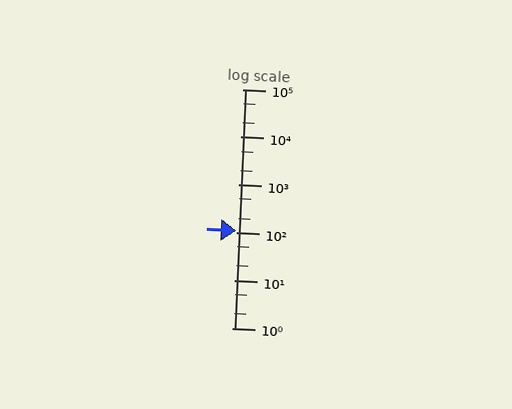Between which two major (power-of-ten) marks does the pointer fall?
The pointer is between 100 and 1000.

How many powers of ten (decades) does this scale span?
The scale spans 5 decades, from 1 to 100000.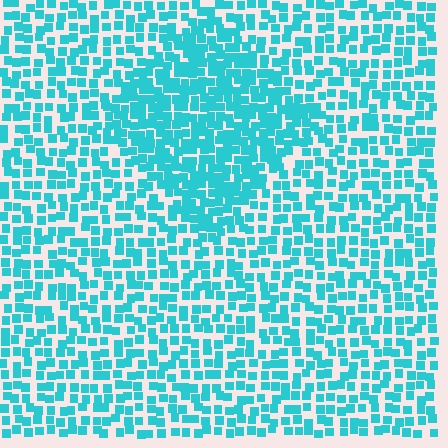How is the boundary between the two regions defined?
The boundary is defined by a change in element density (approximately 1.7x ratio). All elements are the same color, size, and shape.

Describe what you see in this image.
The image contains small cyan elements arranged at two different densities. A diamond-shaped region is visible where the elements are more densely packed than the surrounding area.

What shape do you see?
I see a diamond.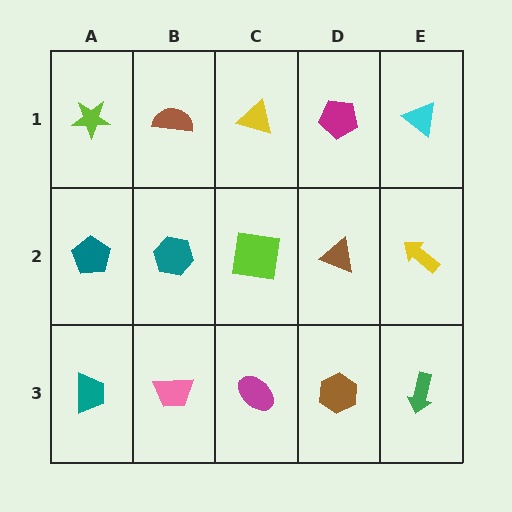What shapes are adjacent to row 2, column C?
A yellow triangle (row 1, column C), a magenta ellipse (row 3, column C), a teal hexagon (row 2, column B), a brown triangle (row 2, column D).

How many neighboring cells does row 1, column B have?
3.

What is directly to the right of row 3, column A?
A pink trapezoid.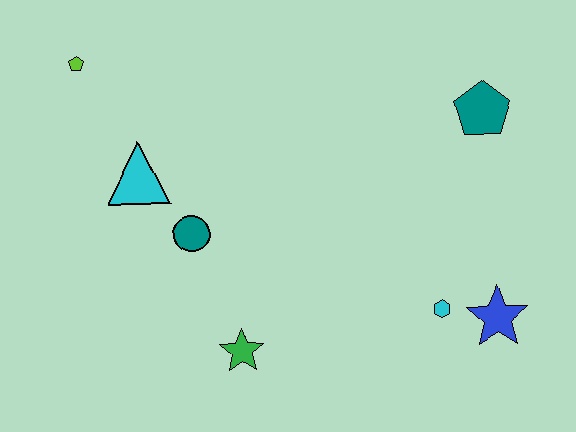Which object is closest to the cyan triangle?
The teal circle is closest to the cyan triangle.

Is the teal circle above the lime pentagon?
No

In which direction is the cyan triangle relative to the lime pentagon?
The cyan triangle is below the lime pentagon.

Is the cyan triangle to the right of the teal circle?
No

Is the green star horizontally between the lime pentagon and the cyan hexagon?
Yes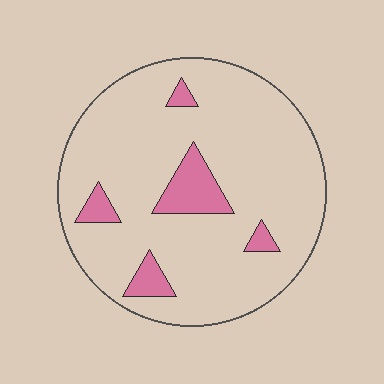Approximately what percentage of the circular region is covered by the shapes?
Approximately 10%.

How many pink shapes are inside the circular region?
5.